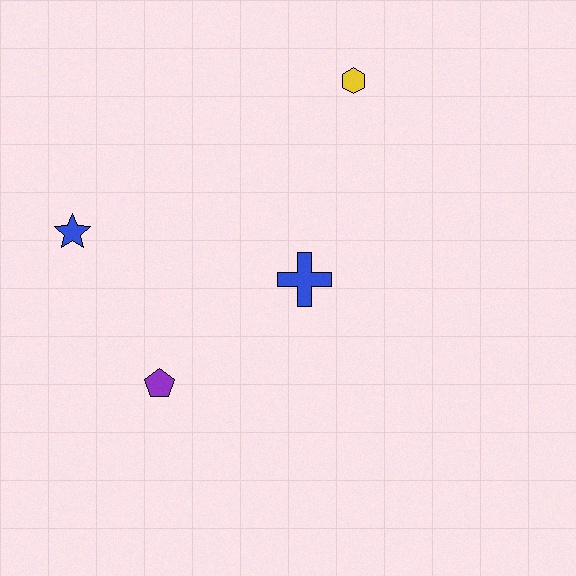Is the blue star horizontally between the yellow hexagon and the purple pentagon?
No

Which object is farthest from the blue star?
The yellow hexagon is farthest from the blue star.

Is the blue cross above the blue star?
No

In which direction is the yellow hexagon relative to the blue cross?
The yellow hexagon is above the blue cross.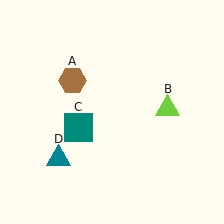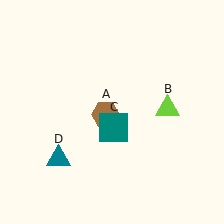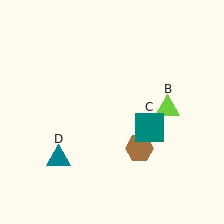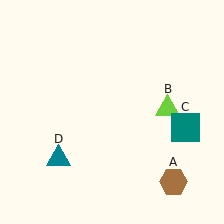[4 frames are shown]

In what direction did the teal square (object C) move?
The teal square (object C) moved right.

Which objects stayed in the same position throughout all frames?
Lime triangle (object B) and teal triangle (object D) remained stationary.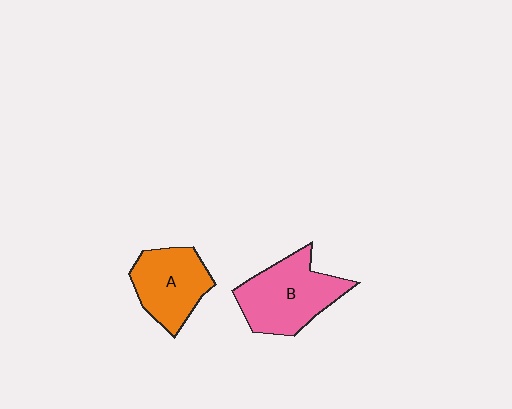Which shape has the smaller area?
Shape A (orange).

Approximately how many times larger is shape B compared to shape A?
Approximately 1.2 times.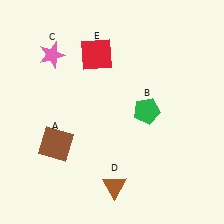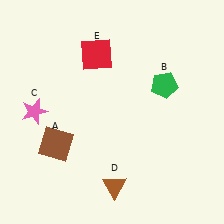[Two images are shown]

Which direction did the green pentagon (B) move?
The green pentagon (B) moved up.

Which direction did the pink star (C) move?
The pink star (C) moved down.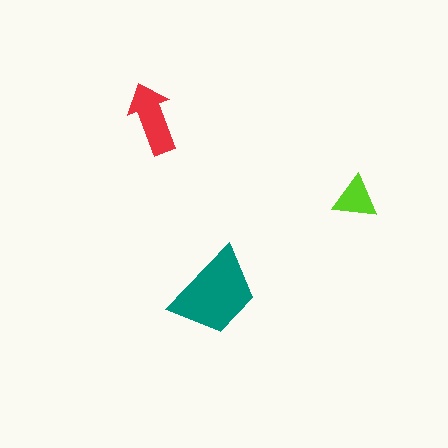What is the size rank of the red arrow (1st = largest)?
2nd.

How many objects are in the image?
There are 3 objects in the image.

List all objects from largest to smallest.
The teal trapezoid, the red arrow, the lime triangle.